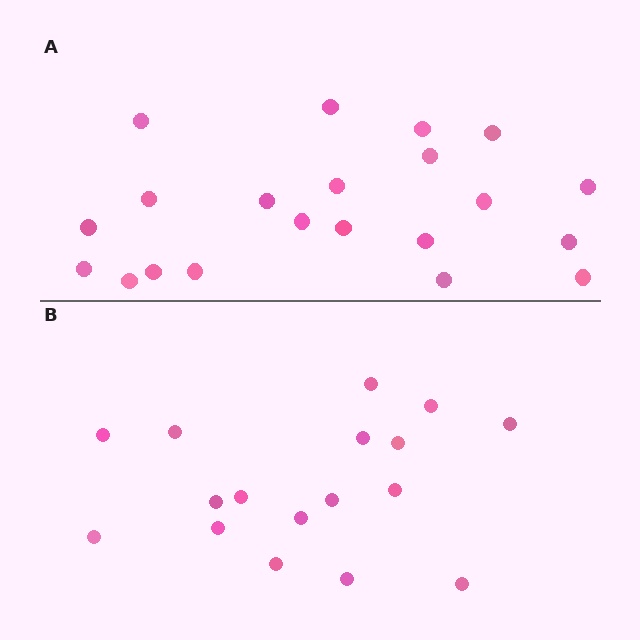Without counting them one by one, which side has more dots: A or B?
Region A (the top region) has more dots.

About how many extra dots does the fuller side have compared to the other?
Region A has about 4 more dots than region B.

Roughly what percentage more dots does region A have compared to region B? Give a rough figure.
About 25% more.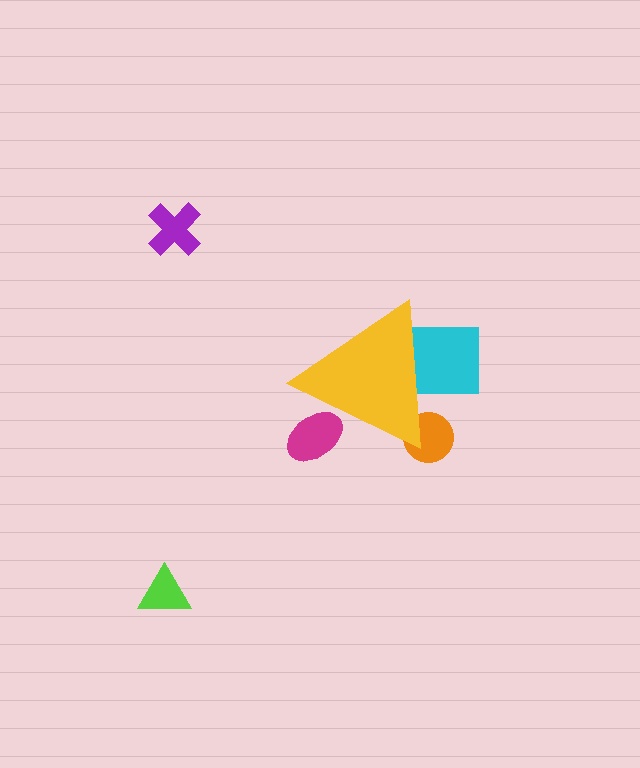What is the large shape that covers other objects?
A yellow triangle.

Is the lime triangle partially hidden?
No, the lime triangle is fully visible.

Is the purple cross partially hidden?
No, the purple cross is fully visible.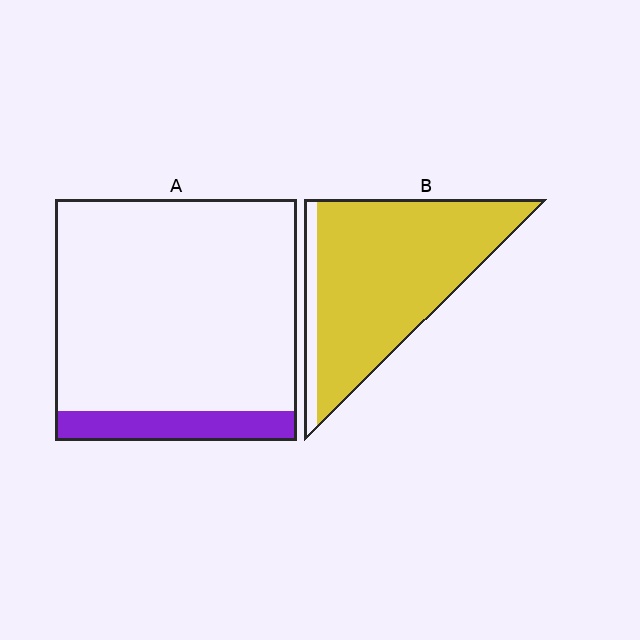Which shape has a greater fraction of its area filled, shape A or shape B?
Shape B.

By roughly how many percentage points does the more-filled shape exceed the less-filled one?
By roughly 75 percentage points (B over A).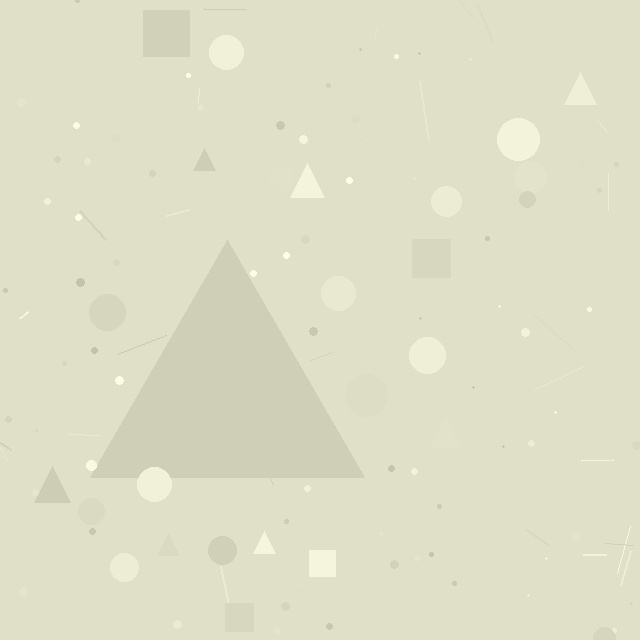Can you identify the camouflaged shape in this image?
The camouflaged shape is a triangle.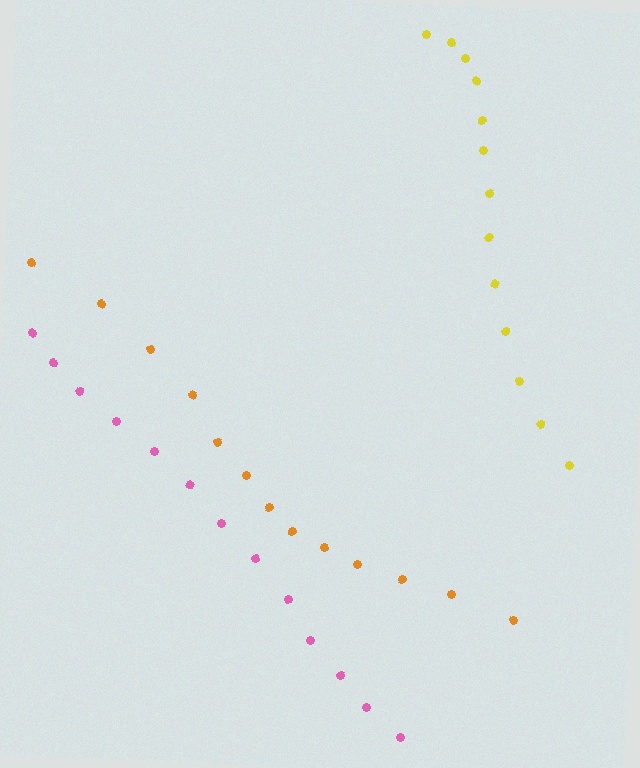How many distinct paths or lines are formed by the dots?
There are 3 distinct paths.